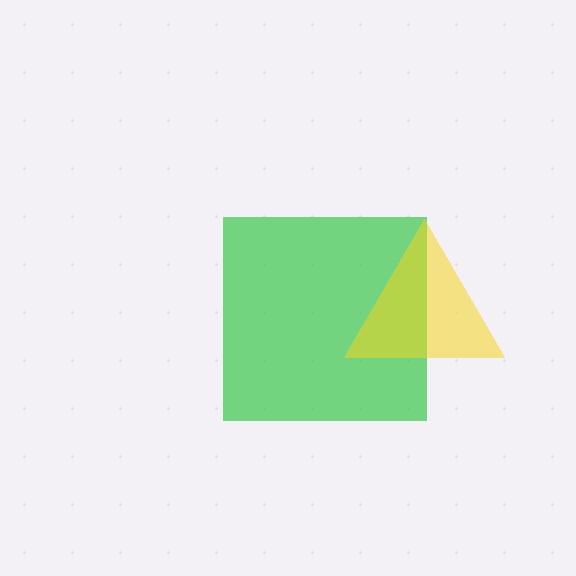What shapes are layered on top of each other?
The layered shapes are: a green square, a yellow triangle.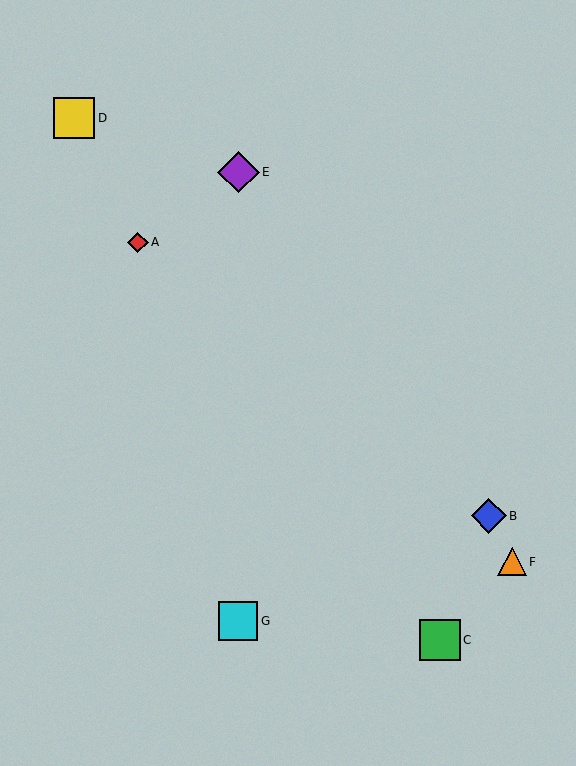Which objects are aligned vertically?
Objects E, G are aligned vertically.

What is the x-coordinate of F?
Object F is at x≈512.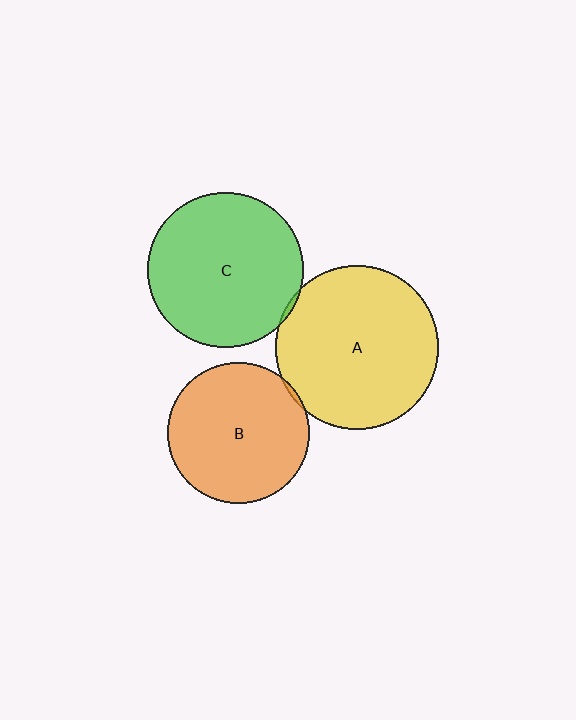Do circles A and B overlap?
Yes.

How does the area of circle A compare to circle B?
Approximately 1.3 times.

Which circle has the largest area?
Circle A (yellow).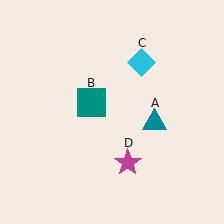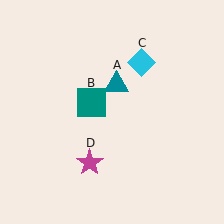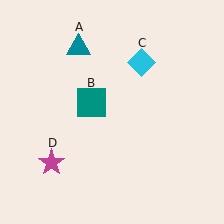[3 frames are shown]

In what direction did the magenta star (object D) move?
The magenta star (object D) moved left.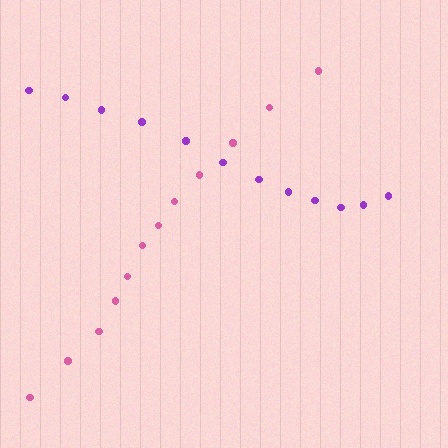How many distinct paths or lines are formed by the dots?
There are 2 distinct paths.